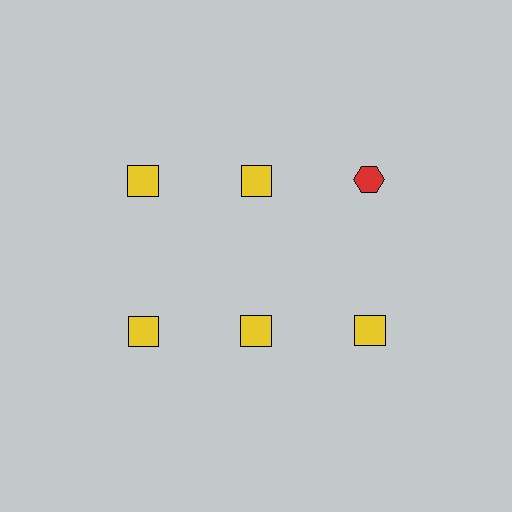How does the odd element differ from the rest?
It differs in both color (red instead of yellow) and shape (hexagon instead of square).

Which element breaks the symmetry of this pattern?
The red hexagon in the top row, center column breaks the symmetry. All other shapes are yellow squares.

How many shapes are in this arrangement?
There are 6 shapes arranged in a grid pattern.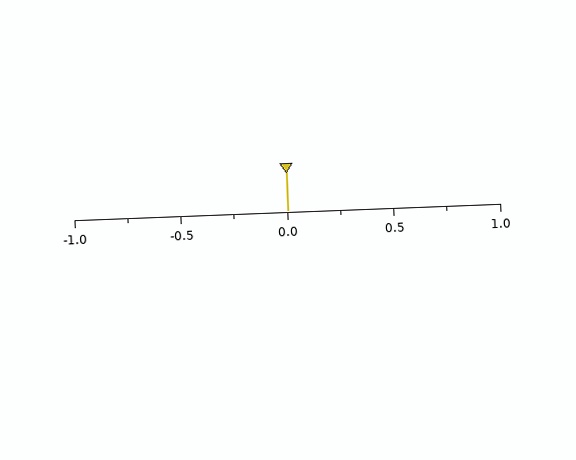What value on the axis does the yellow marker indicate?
The marker indicates approximately 0.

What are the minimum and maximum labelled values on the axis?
The axis runs from -1.0 to 1.0.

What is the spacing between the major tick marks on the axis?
The major ticks are spaced 0.5 apart.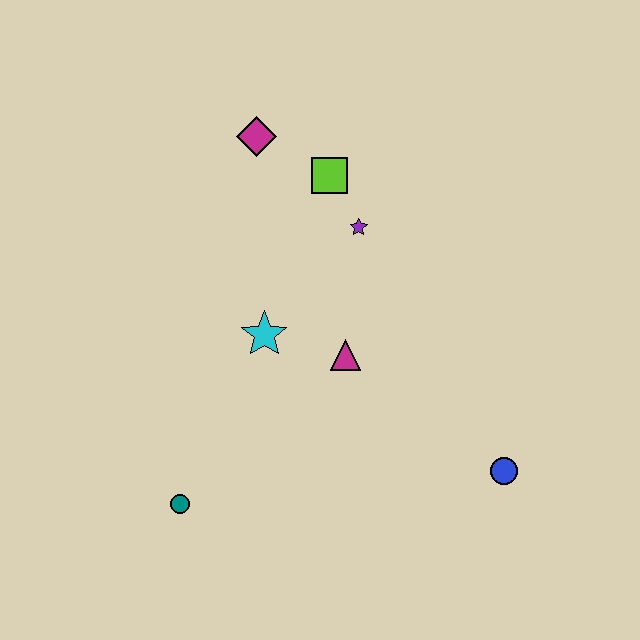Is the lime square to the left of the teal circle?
No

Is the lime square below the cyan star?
No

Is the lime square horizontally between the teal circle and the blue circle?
Yes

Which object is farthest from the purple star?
The teal circle is farthest from the purple star.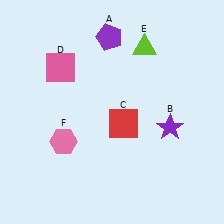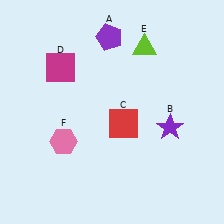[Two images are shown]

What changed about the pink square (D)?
In Image 1, D is pink. In Image 2, it changed to magenta.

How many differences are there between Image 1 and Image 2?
There is 1 difference between the two images.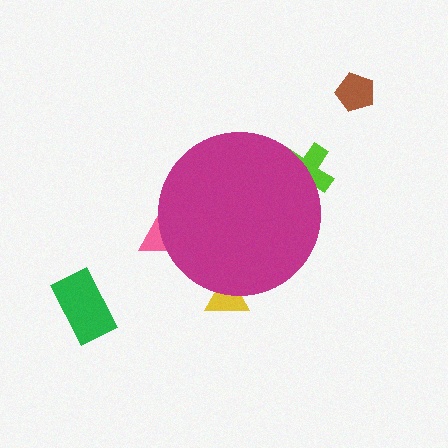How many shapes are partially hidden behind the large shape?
3 shapes are partially hidden.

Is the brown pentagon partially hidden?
No, the brown pentagon is fully visible.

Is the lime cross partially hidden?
Yes, the lime cross is partially hidden behind the magenta circle.